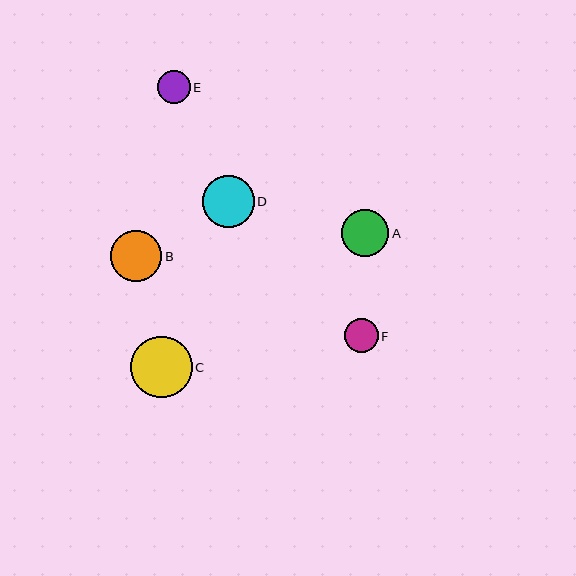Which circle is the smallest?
Circle E is the smallest with a size of approximately 33 pixels.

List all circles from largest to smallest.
From largest to smallest: C, D, B, A, F, E.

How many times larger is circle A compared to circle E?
Circle A is approximately 1.4 times the size of circle E.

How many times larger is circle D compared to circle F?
Circle D is approximately 1.5 times the size of circle F.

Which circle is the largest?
Circle C is the largest with a size of approximately 61 pixels.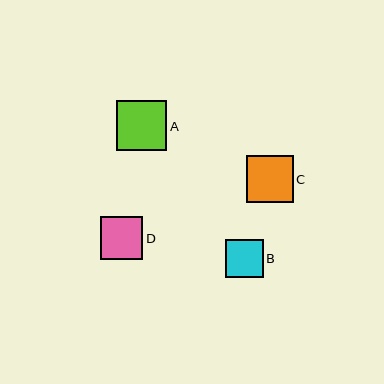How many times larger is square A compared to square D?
Square A is approximately 1.2 times the size of square D.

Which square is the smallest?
Square B is the smallest with a size of approximately 38 pixels.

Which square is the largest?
Square A is the largest with a size of approximately 50 pixels.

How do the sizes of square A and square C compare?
Square A and square C are approximately the same size.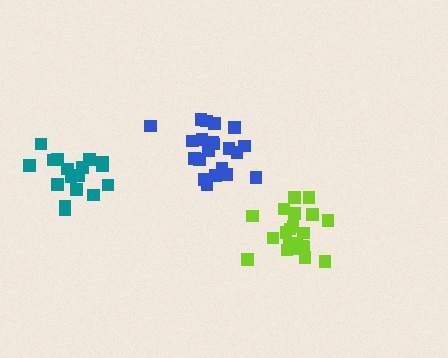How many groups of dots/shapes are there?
There are 3 groups.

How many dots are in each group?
Group 1: 21 dots, Group 2: 21 dots, Group 3: 18 dots (60 total).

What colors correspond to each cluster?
The clusters are colored: lime, blue, teal.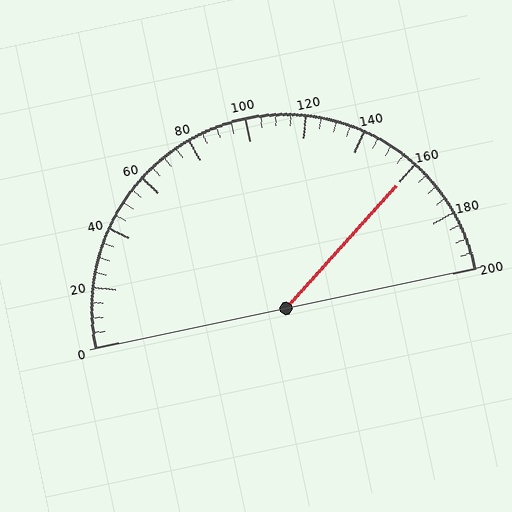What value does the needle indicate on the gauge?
The needle indicates approximately 160.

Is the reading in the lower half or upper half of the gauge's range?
The reading is in the upper half of the range (0 to 200).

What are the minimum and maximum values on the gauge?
The gauge ranges from 0 to 200.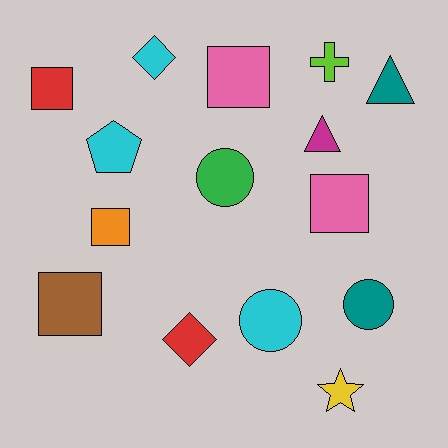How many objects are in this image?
There are 15 objects.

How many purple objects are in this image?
There are no purple objects.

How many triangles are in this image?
There are 2 triangles.